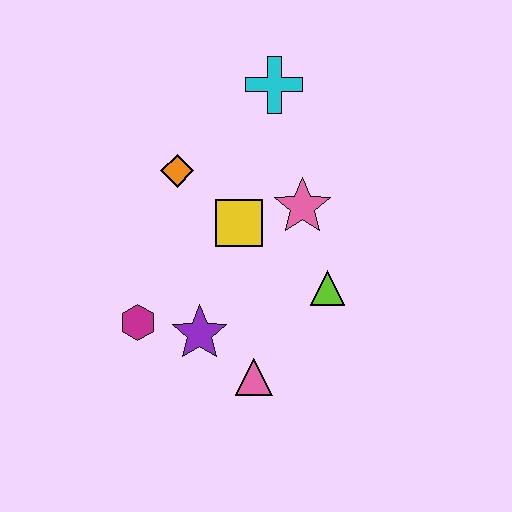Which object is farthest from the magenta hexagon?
The cyan cross is farthest from the magenta hexagon.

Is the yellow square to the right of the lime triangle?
No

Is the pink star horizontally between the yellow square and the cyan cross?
No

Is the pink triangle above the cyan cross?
No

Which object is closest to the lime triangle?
The pink star is closest to the lime triangle.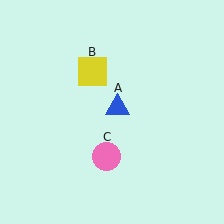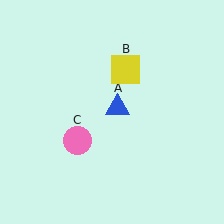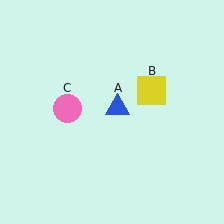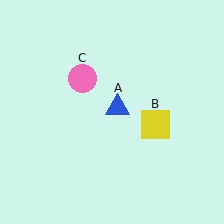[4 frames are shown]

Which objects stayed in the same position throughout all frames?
Blue triangle (object A) remained stationary.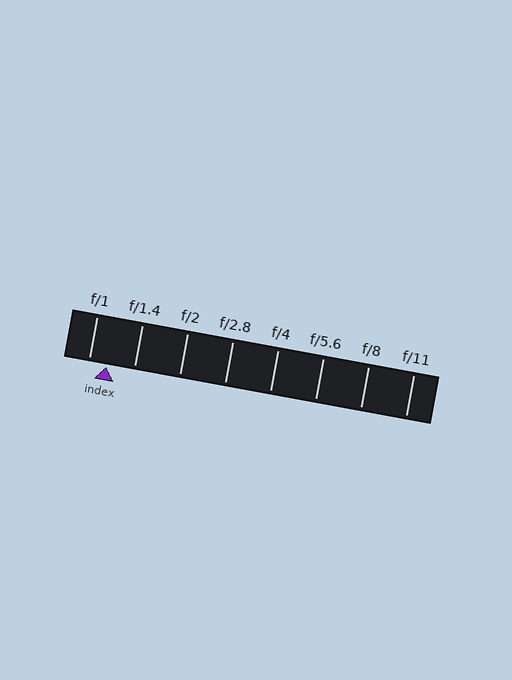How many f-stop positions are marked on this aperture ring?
There are 8 f-stop positions marked.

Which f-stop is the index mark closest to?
The index mark is closest to f/1.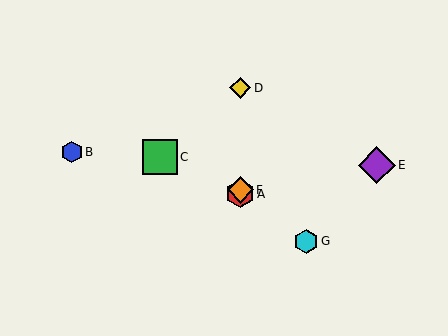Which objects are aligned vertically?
Objects A, D, F are aligned vertically.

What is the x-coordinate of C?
Object C is at x≈160.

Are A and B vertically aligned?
No, A is at x≈240 and B is at x≈72.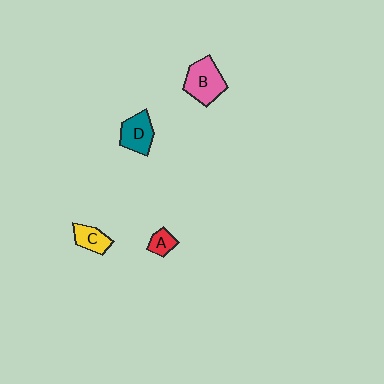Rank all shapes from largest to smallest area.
From largest to smallest: B (pink), D (teal), C (yellow), A (red).